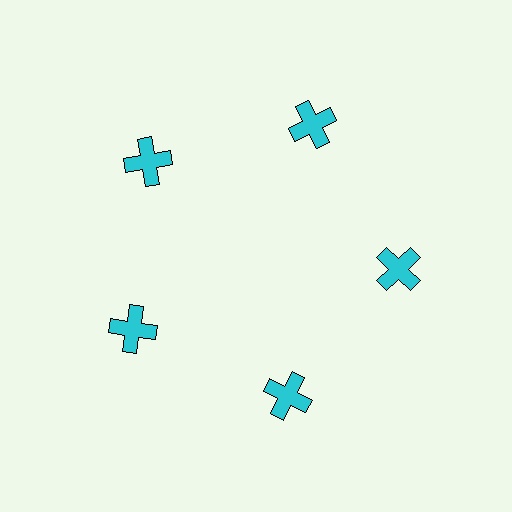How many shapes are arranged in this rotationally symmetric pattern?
There are 5 shapes, arranged in 5 groups of 1.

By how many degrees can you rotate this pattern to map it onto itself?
The pattern maps onto itself every 72 degrees of rotation.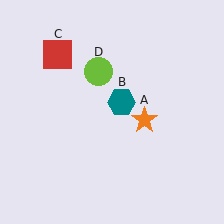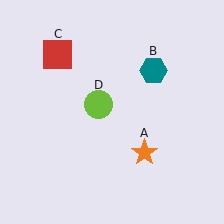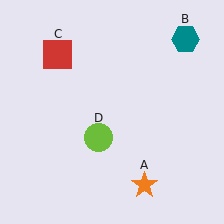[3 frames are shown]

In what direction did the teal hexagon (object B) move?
The teal hexagon (object B) moved up and to the right.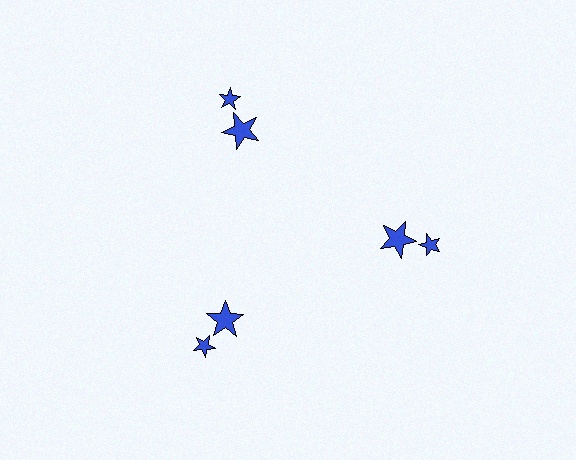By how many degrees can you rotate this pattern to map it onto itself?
The pattern maps onto itself every 120 degrees of rotation.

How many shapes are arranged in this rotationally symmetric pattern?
There are 6 shapes, arranged in 3 groups of 2.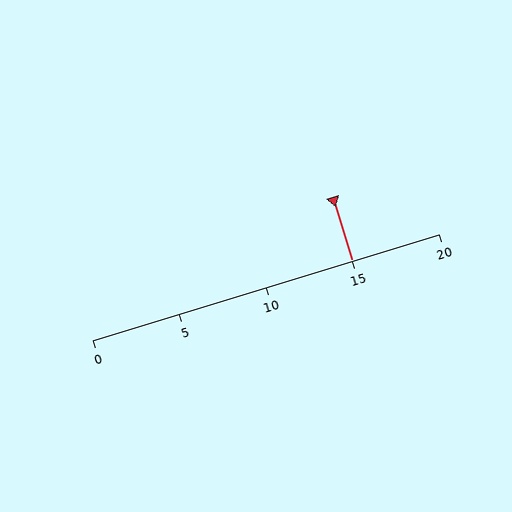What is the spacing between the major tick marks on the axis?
The major ticks are spaced 5 apart.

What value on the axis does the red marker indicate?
The marker indicates approximately 15.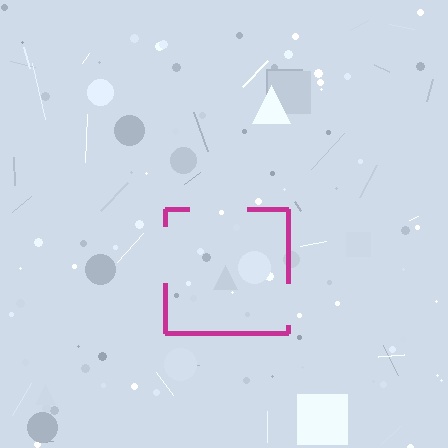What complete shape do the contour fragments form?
The contour fragments form a square.